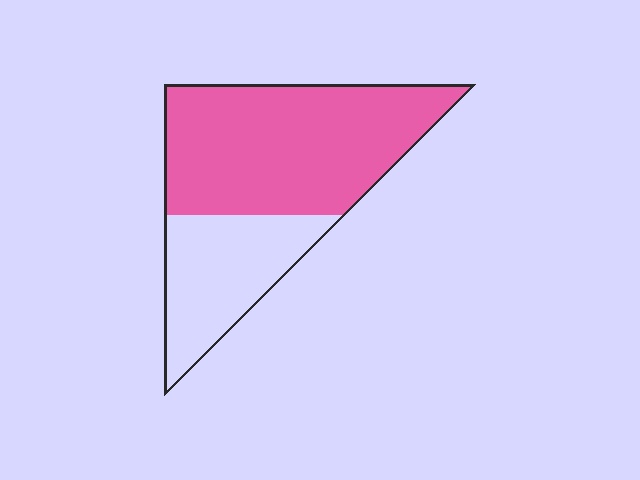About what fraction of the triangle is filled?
About two thirds (2/3).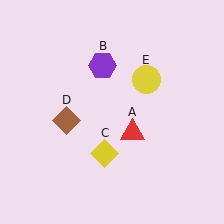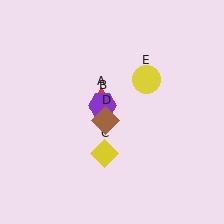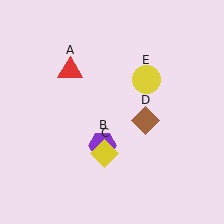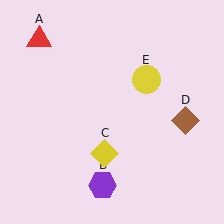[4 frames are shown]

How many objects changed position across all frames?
3 objects changed position: red triangle (object A), purple hexagon (object B), brown diamond (object D).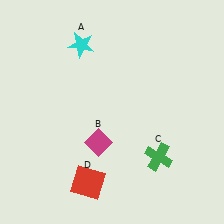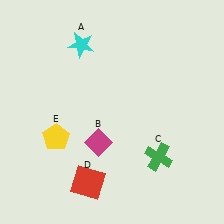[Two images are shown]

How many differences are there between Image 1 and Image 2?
There is 1 difference between the two images.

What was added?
A yellow pentagon (E) was added in Image 2.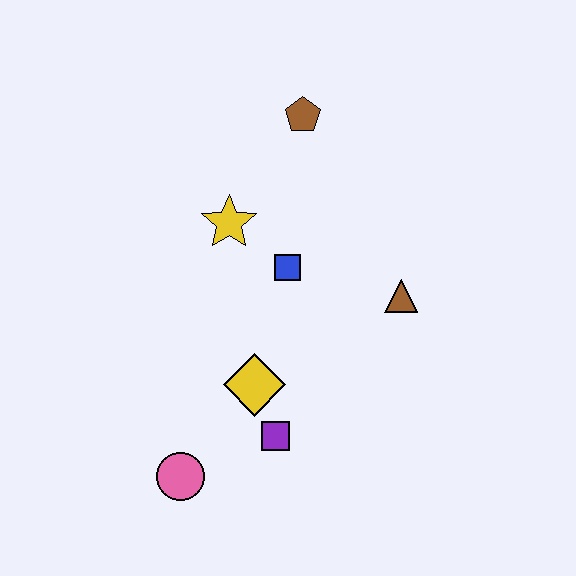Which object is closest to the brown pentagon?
The yellow star is closest to the brown pentagon.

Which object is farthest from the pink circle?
The brown pentagon is farthest from the pink circle.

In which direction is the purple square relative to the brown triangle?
The purple square is below the brown triangle.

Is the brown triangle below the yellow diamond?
No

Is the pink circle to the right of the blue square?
No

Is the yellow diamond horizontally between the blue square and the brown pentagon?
No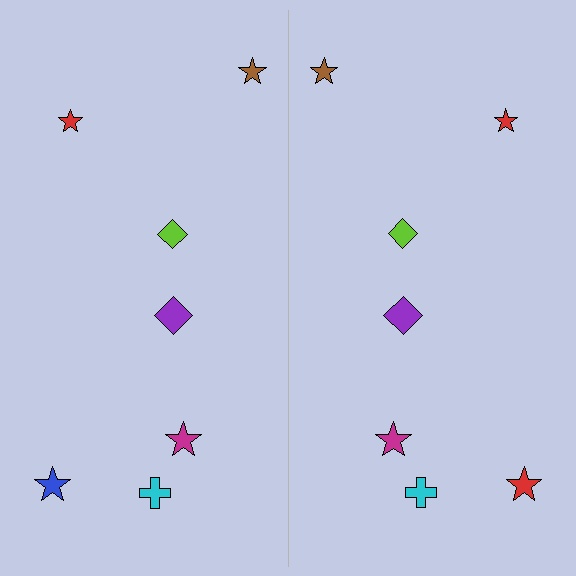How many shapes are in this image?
There are 14 shapes in this image.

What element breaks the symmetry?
The red star on the right side breaks the symmetry — its mirror counterpart is blue.